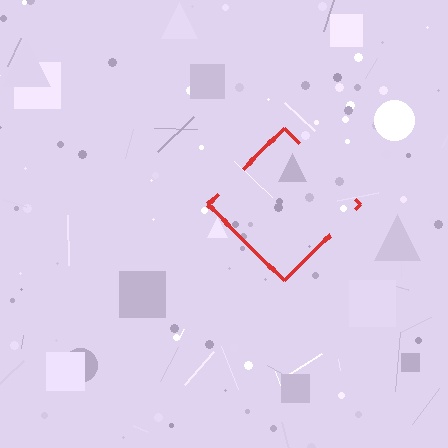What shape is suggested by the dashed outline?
The dashed outline suggests a diamond.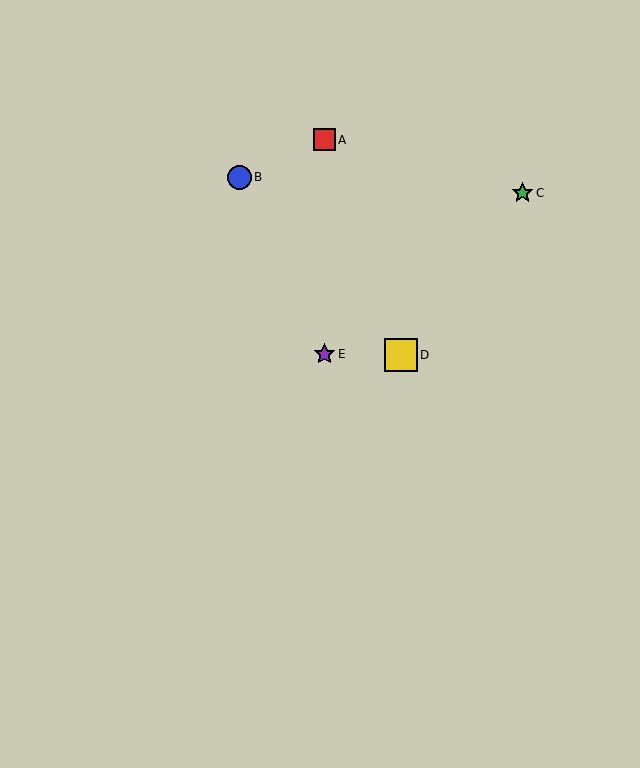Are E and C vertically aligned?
No, E is at x≈325 and C is at x≈523.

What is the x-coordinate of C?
Object C is at x≈523.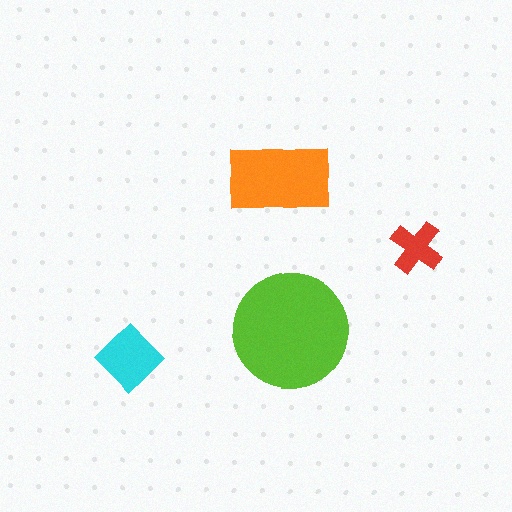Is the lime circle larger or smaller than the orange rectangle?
Larger.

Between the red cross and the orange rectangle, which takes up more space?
The orange rectangle.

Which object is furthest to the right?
The red cross is rightmost.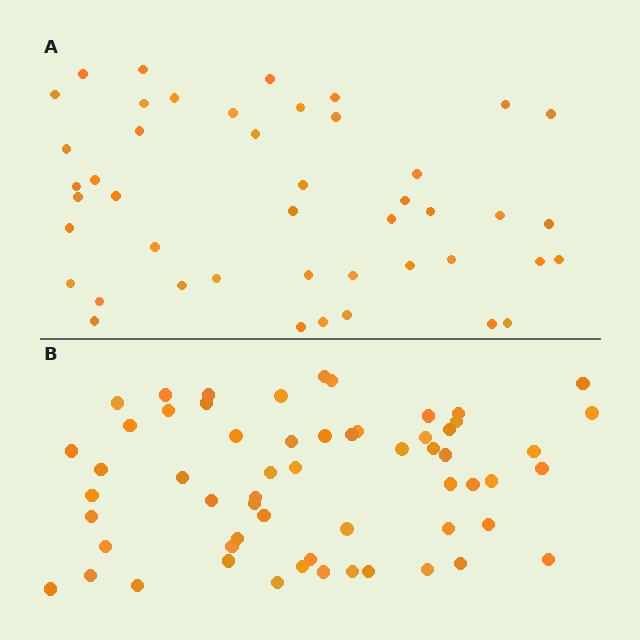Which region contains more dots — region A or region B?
Region B (the bottom region) has more dots.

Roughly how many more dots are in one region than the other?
Region B has approximately 15 more dots than region A.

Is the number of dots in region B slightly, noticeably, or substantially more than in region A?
Region B has noticeably more, but not dramatically so. The ratio is roughly 1.3 to 1.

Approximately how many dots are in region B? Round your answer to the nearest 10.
About 60 dots. (The exact count is 59, which rounds to 60.)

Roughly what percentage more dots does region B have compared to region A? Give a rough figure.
About 30% more.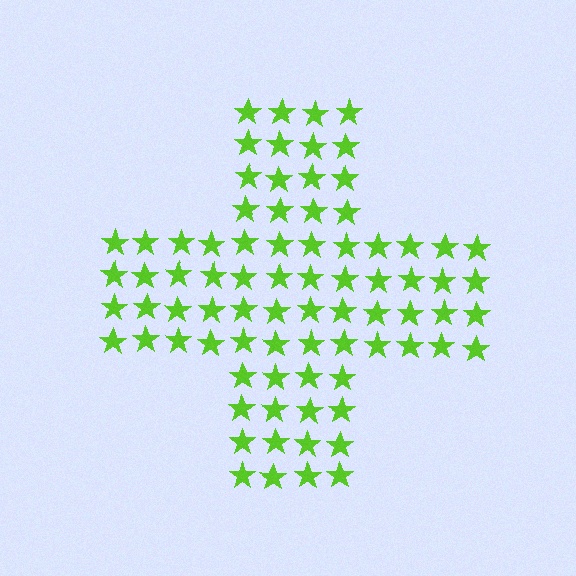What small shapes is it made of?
It is made of small stars.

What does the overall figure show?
The overall figure shows a cross.